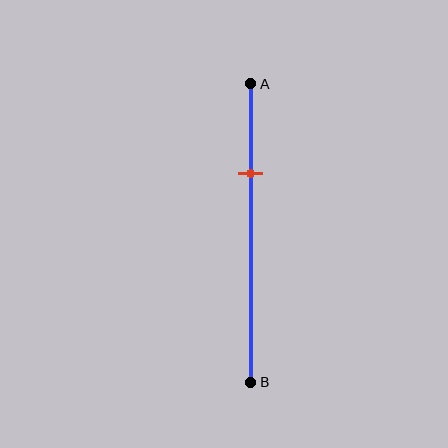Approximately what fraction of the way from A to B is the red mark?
The red mark is approximately 30% of the way from A to B.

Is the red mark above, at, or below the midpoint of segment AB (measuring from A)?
The red mark is above the midpoint of segment AB.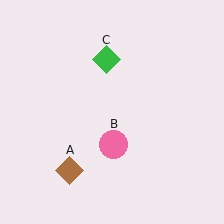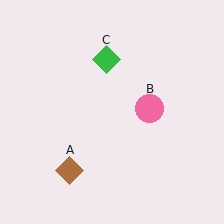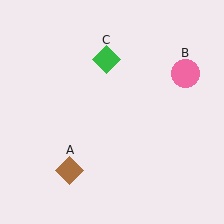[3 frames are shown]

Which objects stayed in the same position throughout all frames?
Brown diamond (object A) and green diamond (object C) remained stationary.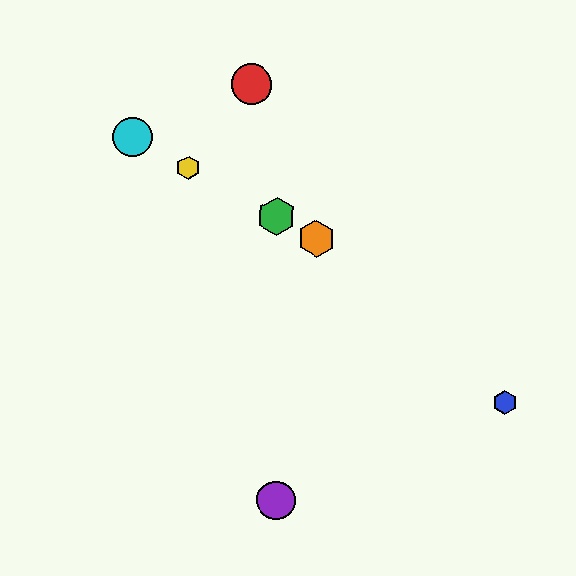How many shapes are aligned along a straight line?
4 shapes (the green hexagon, the yellow hexagon, the orange hexagon, the cyan circle) are aligned along a straight line.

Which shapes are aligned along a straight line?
The green hexagon, the yellow hexagon, the orange hexagon, the cyan circle are aligned along a straight line.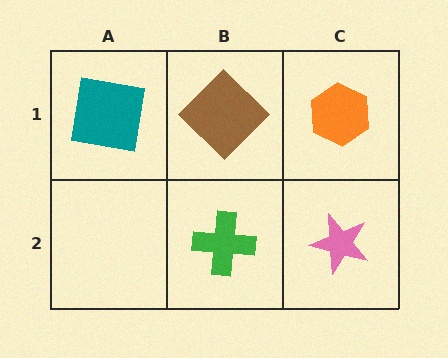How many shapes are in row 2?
2 shapes.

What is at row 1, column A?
A teal square.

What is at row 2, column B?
A green cross.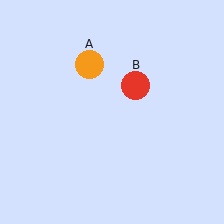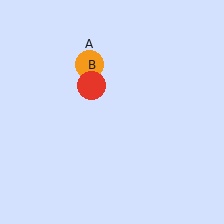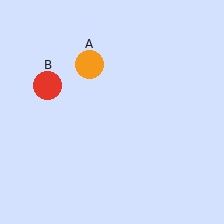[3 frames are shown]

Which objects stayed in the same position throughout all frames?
Orange circle (object A) remained stationary.